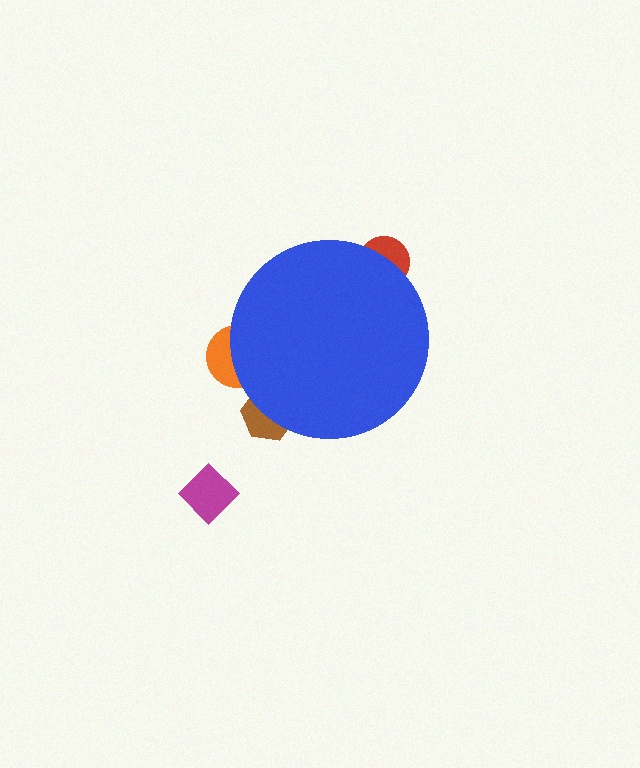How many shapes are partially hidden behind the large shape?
3 shapes are partially hidden.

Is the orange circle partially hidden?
Yes, the orange circle is partially hidden behind the blue circle.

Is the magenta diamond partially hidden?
No, the magenta diamond is fully visible.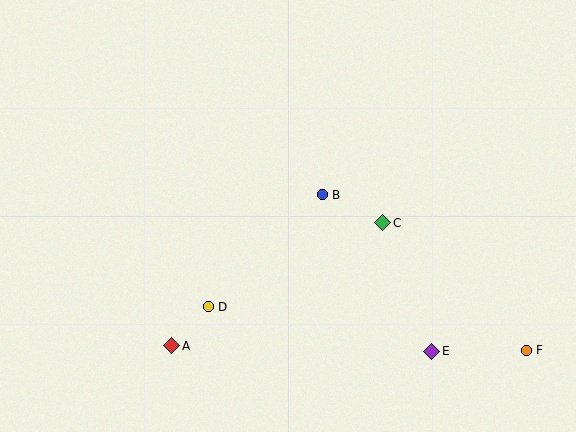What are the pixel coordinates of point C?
Point C is at (383, 223).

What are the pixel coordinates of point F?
Point F is at (526, 350).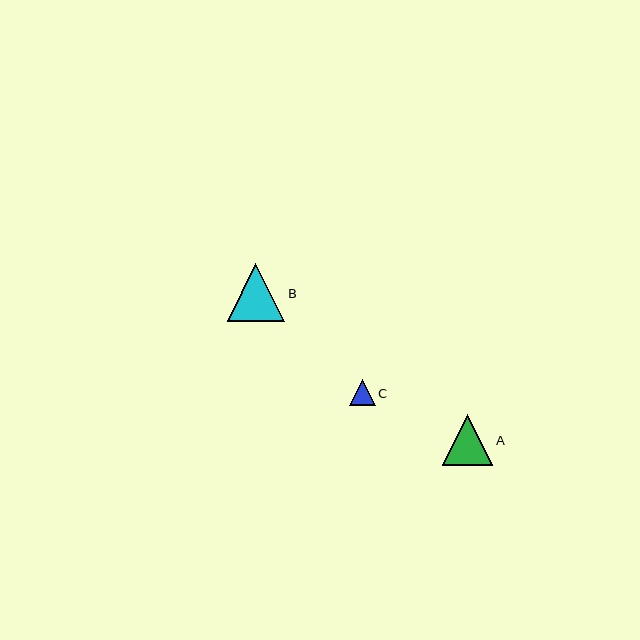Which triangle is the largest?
Triangle B is the largest with a size of approximately 57 pixels.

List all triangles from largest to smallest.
From largest to smallest: B, A, C.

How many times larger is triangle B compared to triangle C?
Triangle B is approximately 2.2 times the size of triangle C.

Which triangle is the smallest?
Triangle C is the smallest with a size of approximately 26 pixels.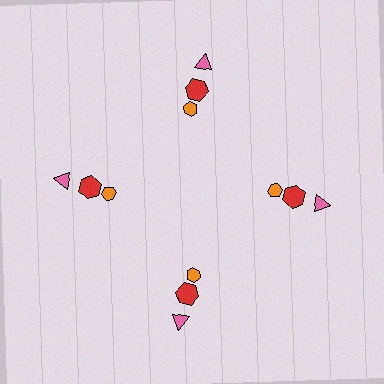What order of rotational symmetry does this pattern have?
This pattern has 4-fold rotational symmetry.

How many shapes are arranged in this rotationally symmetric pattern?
There are 12 shapes, arranged in 4 groups of 3.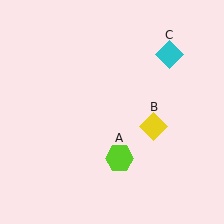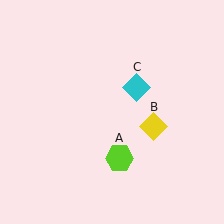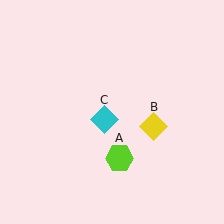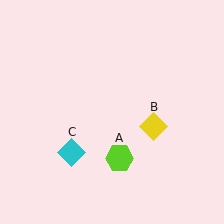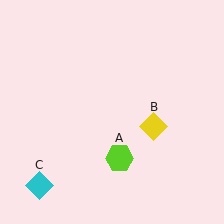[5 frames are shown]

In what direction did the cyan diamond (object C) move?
The cyan diamond (object C) moved down and to the left.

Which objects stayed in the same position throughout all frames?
Lime hexagon (object A) and yellow diamond (object B) remained stationary.